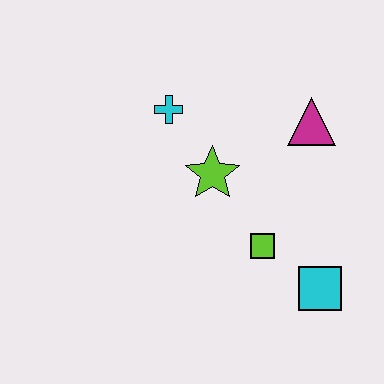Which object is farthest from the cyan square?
The cyan cross is farthest from the cyan square.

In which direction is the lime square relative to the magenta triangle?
The lime square is below the magenta triangle.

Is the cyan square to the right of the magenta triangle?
Yes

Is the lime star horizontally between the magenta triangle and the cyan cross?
Yes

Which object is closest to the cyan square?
The lime square is closest to the cyan square.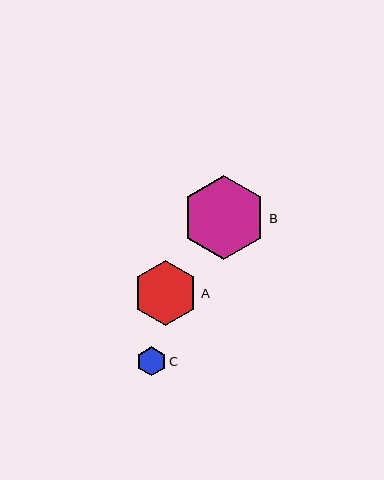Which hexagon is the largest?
Hexagon B is the largest with a size of approximately 84 pixels.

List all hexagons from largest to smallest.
From largest to smallest: B, A, C.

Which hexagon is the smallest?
Hexagon C is the smallest with a size of approximately 29 pixels.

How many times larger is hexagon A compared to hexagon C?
Hexagon A is approximately 2.2 times the size of hexagon C.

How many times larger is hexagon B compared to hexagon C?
Hexagon B is approximately 2.9 times the size of hexagon C.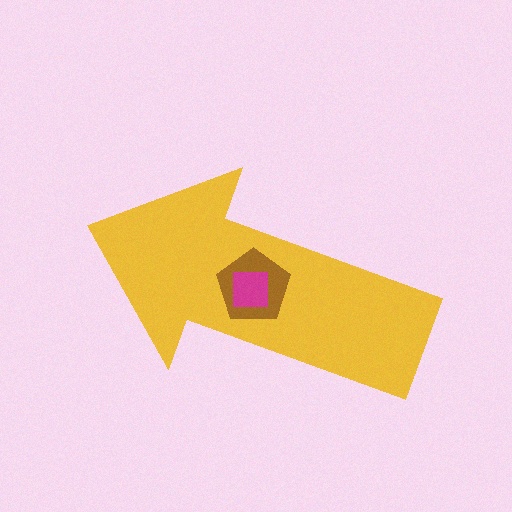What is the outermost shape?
The yellow arrow.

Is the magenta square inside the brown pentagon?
Yes.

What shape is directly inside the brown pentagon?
The magenta square.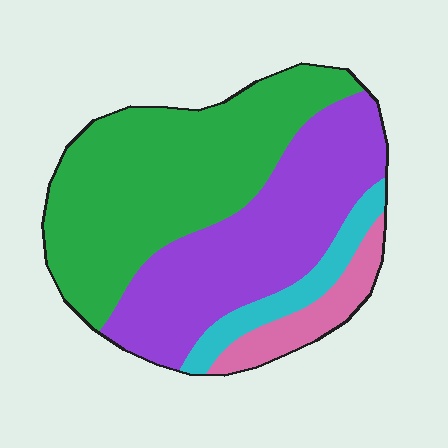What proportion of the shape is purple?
Purple takes up between a third and a half of the shape.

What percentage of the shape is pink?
Pink takes up less than a quarter of the shape.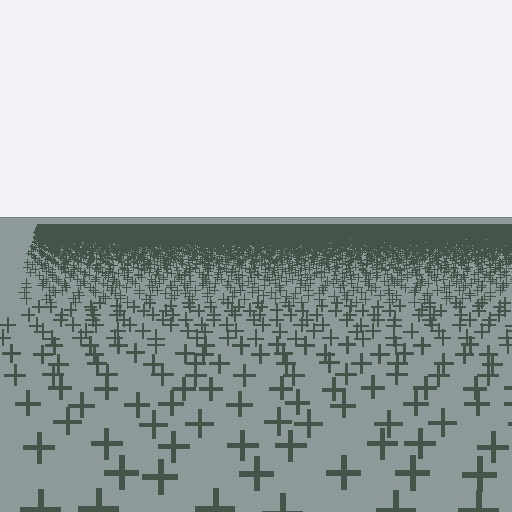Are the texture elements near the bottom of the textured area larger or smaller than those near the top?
Larger. Near the bottom, elements are closer to the viewer and appear at a bigger on-screen size.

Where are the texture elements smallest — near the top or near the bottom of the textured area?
Near the top.